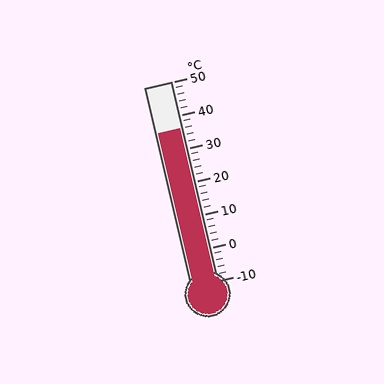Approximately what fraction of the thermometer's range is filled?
The thermometer is filled to approximately 75% of its range.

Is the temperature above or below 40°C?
The temperature is below 40°C.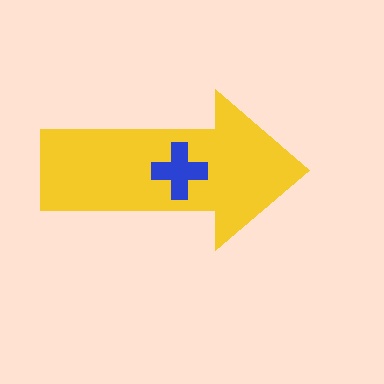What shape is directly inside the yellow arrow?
The blue cross.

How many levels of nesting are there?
2.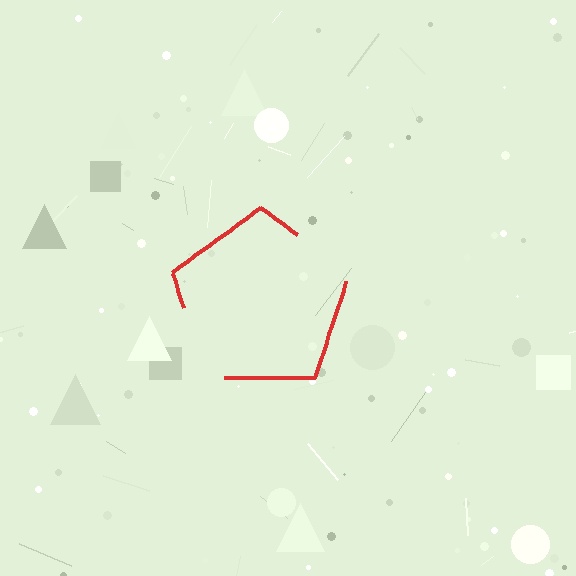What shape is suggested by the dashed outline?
The dashed outline suggests a pentagon.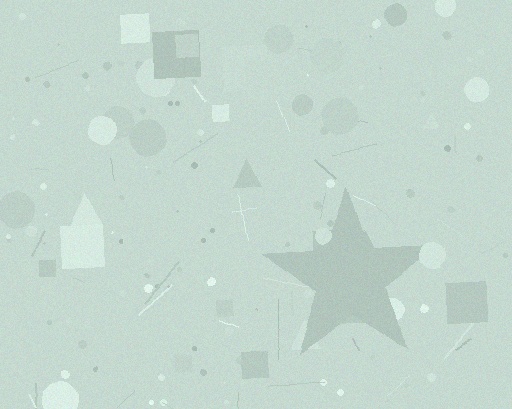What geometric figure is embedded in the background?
A star is embedded in the background.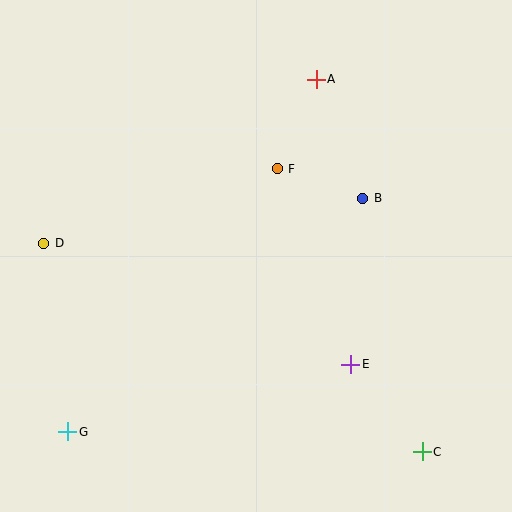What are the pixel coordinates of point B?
Point B is at (363, 198).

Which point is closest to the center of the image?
Point F at (277, 169) is closest to the center.